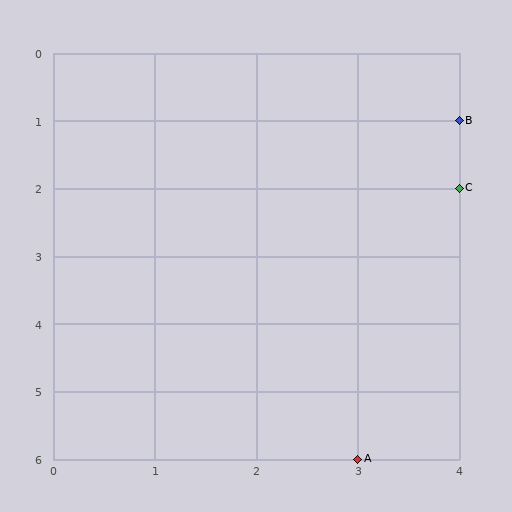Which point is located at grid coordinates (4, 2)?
Point C is at (4, 2).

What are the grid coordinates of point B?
Point B is at grid coordinates (4, 1).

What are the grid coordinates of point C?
Point C is at grid coordinates (4, 2).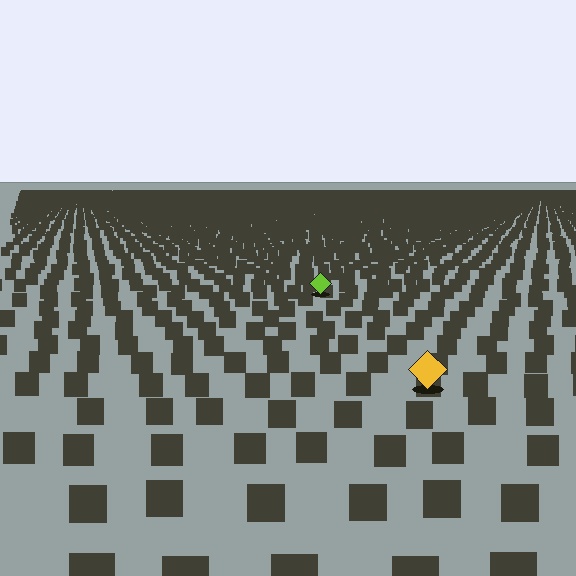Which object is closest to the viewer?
The yellow diamond is closest. The texture marks near it are larger and more spread out.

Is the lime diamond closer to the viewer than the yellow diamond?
No. The yellow diamond is closer — you can tell from the texture gradient: the ground texture is coarser near it.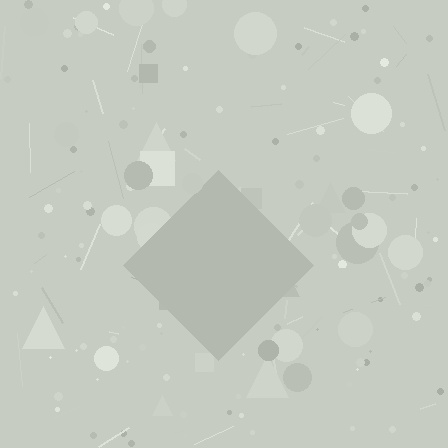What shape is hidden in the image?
A diamond is hidden in the image.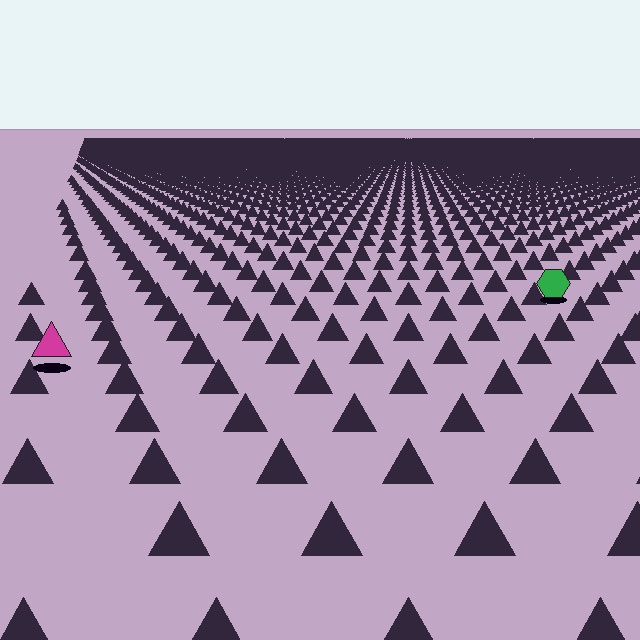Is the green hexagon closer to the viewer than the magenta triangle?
No. The magenta triangle is closer — you can tell from the texture gradient: the ground texture is coarser near it.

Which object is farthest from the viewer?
The green hexagon is farthest from the viewer. It appears smaller and the ground texture around it is denser.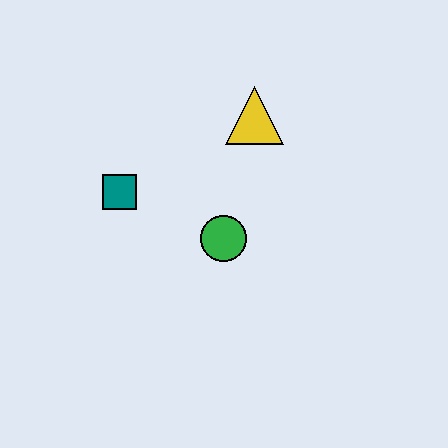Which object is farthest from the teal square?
The yellow triangle is farthest from the teal square.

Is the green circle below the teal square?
Yes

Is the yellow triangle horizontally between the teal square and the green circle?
No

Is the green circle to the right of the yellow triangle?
No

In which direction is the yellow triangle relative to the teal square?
The yellow triangle is to the right of the teal square.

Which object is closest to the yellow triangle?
The green circle is closest to the yellow triangle.